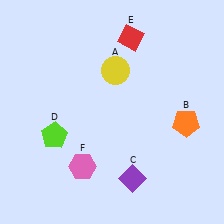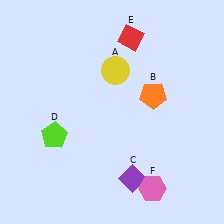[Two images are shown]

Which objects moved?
The objects that moved are: the orange pentagon (B), the pink hexagon (F).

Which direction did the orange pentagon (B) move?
The orange pentagon (B) moved left.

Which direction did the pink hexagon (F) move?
The pink hexagon (F) moved right.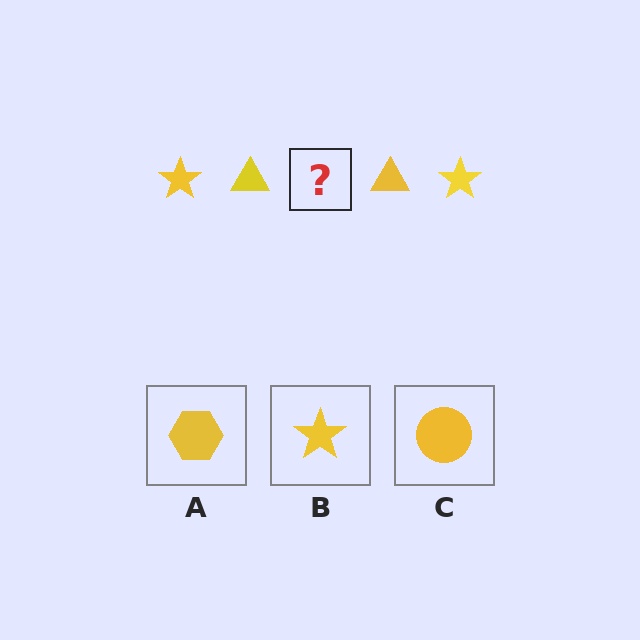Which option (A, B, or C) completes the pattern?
B.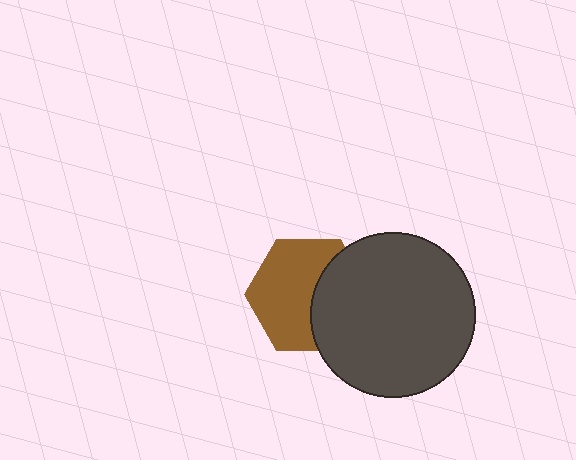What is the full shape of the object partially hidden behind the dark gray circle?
The partially hidden object is a brown hexagon.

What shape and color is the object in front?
The object in front is a dark gray circle.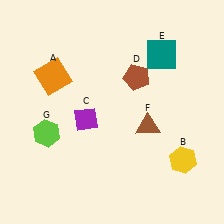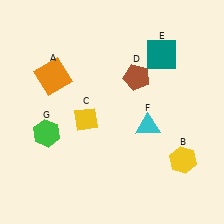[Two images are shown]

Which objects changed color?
C changed from purple to yellow. F changed from brown to cyan. G changed from lime to green.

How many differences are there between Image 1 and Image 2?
There are 3 differences between the two images.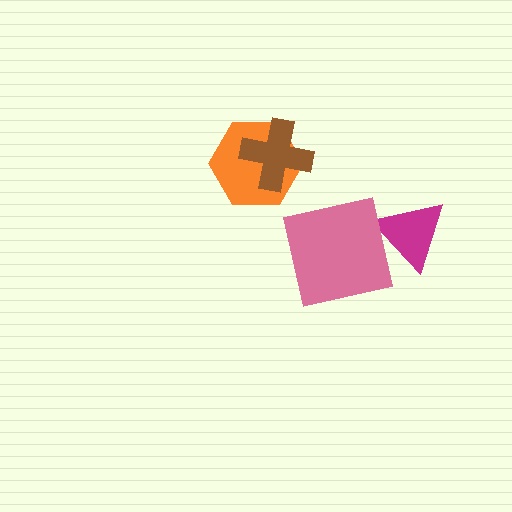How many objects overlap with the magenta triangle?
1 object overlaps with the magenta triangle.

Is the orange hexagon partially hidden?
Yes, it is partially covered by another shape.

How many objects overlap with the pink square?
1 object overlaps with the pink square.